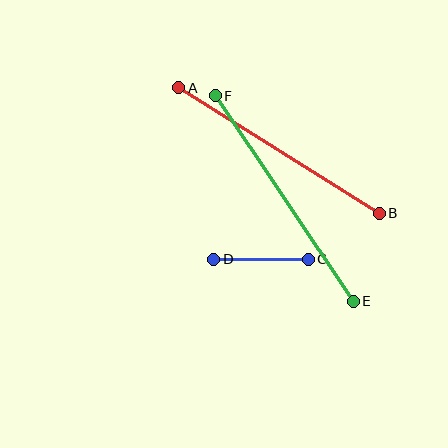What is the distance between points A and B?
The distance is approximately 236 pixels.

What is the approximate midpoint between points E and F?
The midpoint is at approximately (284, 198) pixels.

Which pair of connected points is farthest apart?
Points E and F are farthest apart.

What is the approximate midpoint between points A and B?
The midpoint is at approximately (279, 150) pixels.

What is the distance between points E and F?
The distance is approximately 248 pixels.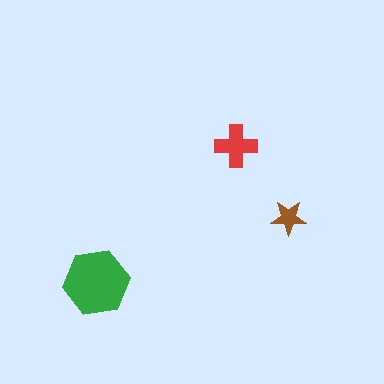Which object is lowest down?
The green hexagon is bottommost.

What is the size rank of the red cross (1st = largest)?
2nd.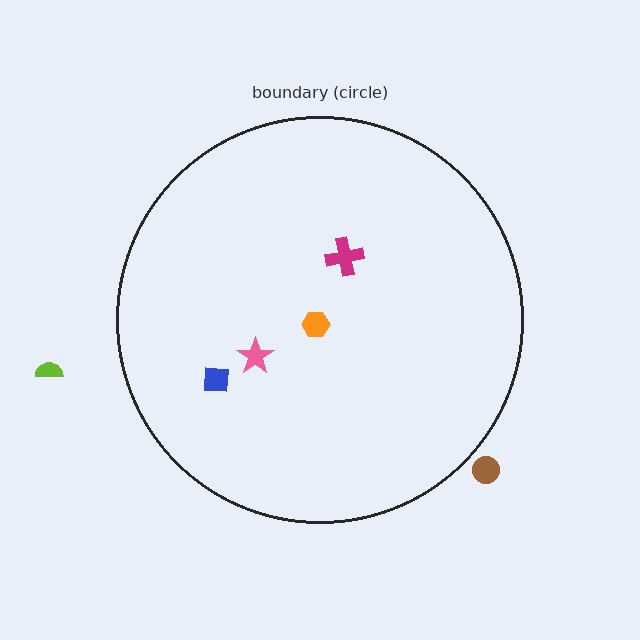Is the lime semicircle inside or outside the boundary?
Outside.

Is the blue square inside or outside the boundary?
Inside.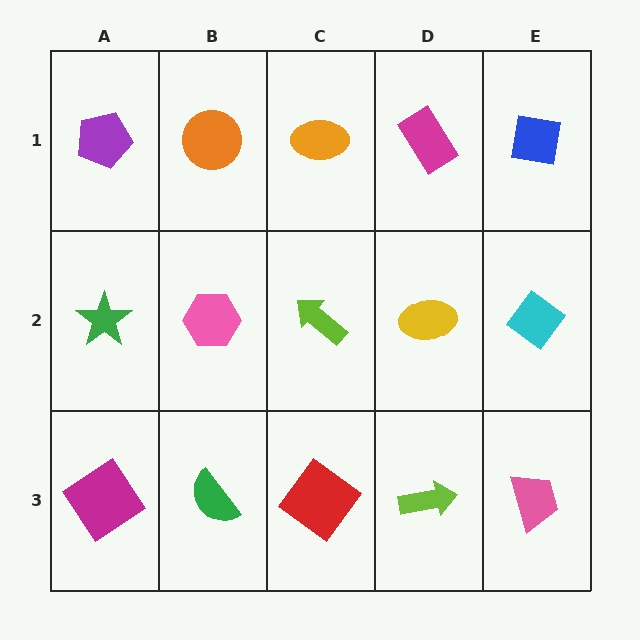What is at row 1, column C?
An orange ellipse.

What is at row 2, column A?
A green star.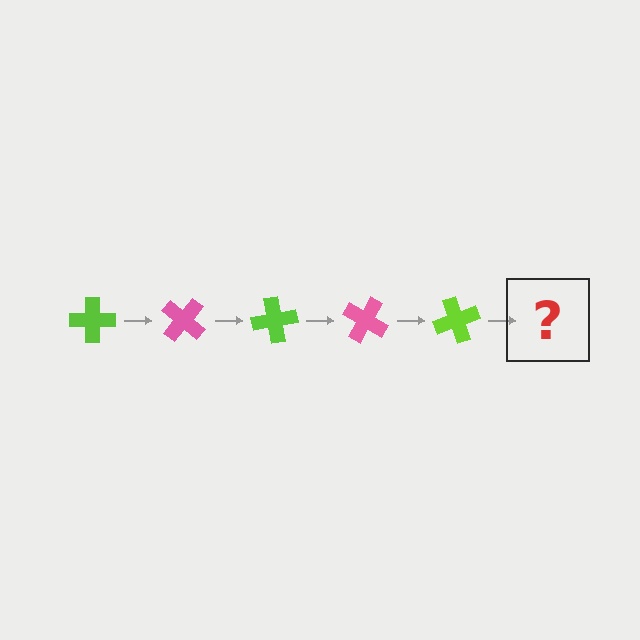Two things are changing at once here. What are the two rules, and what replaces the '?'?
The two rules are that it rotates 40 degrees each step and the color cycles through lime and pink. The '?' should be a pink cross, rotated 200 degrees from the start.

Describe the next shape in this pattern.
It should be a pink cross, rotated 200 degrees from the start.